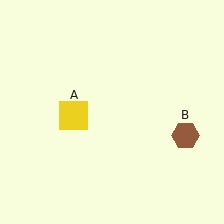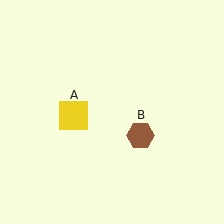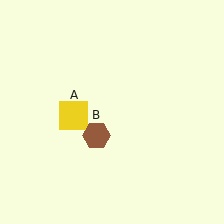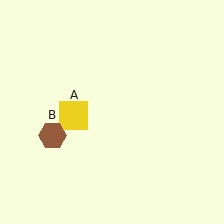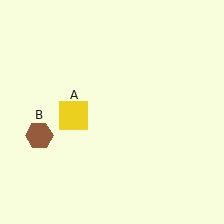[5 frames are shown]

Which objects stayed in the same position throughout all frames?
Yellow square (object A) remained stationary.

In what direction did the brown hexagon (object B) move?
The brown hexagon (object B) moved left.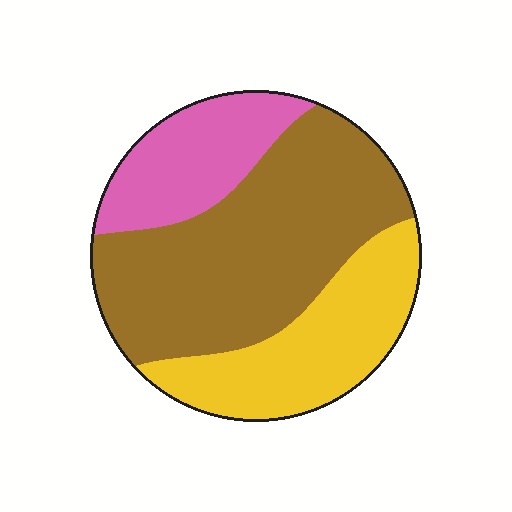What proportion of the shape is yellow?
Yellow covers 28% of the shape.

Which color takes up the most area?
Brown, at roughly 50%.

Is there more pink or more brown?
Brown.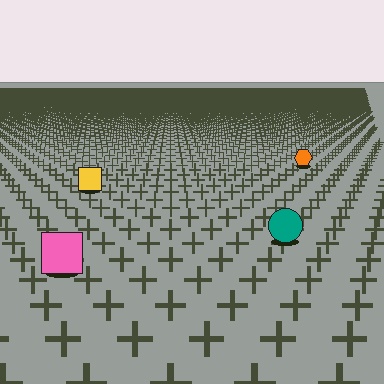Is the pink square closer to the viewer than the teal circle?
Yes. The pink square is closer — you can tell from the texture gradient: the ground texture is coarser near it.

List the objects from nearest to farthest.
From nearest to farthest: the pink square, the teal circle, the yellow square, the orange hexagon.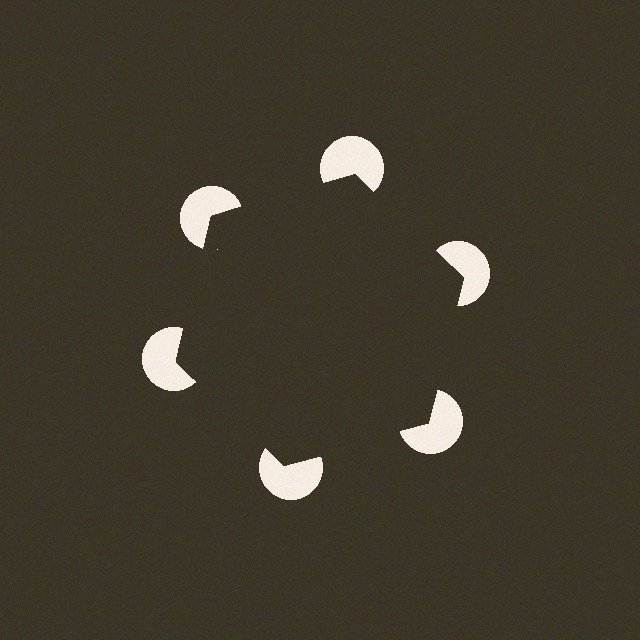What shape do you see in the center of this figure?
An illusory hexagon — its edges are inferred from the aligned wedge cuts in the pac-man discs, not physically drawn.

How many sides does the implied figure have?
6 sides.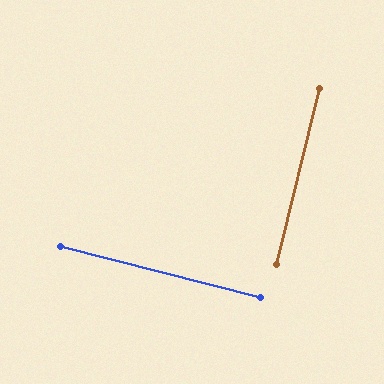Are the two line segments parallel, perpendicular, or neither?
Perpendicular — they meet at approximately 90°.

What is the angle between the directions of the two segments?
Approximately 90 degrees.